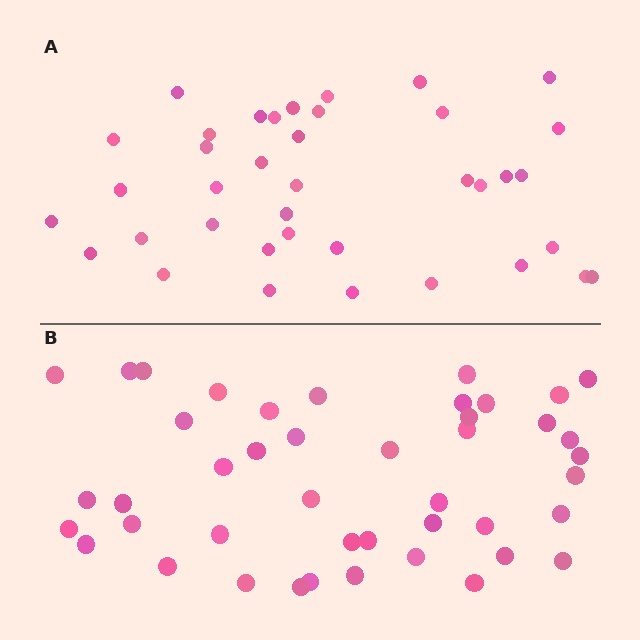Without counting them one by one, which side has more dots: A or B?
Region B (the bottom region) has more dots.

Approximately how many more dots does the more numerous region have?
Region B has about 6 more dots than region A.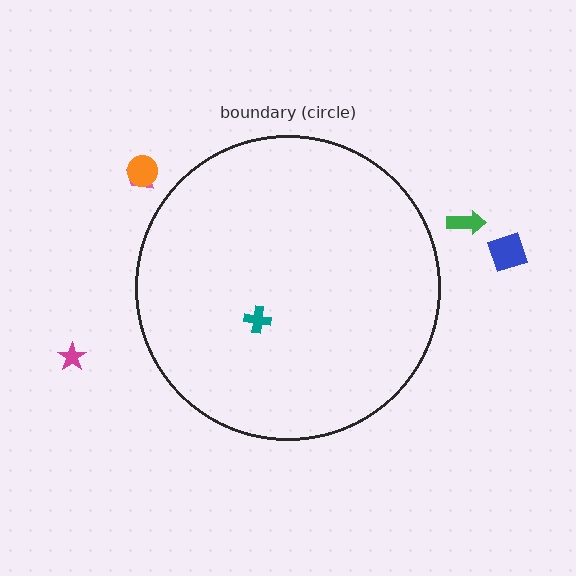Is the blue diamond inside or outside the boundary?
Outside.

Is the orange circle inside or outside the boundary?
Outside.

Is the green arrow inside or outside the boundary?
Outside.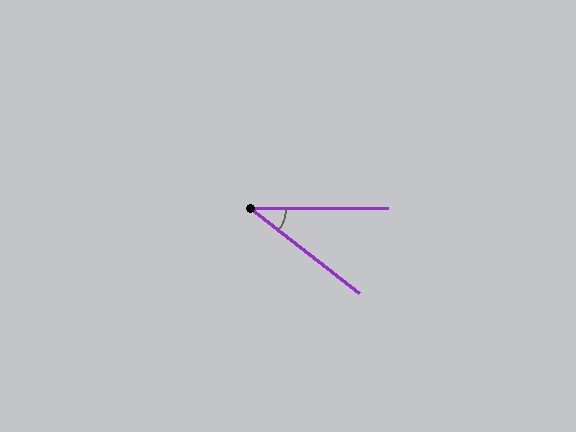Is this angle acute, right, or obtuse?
It is acute.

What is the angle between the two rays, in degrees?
Approximately 38 degrees.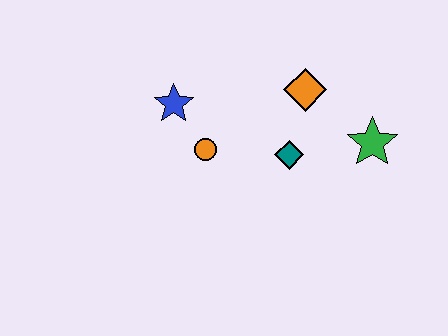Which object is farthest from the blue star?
The green star is farthest from the blue star.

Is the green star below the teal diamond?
No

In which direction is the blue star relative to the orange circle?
The blue star is above the orange circle.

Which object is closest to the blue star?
The orange circle is closest to the blue star.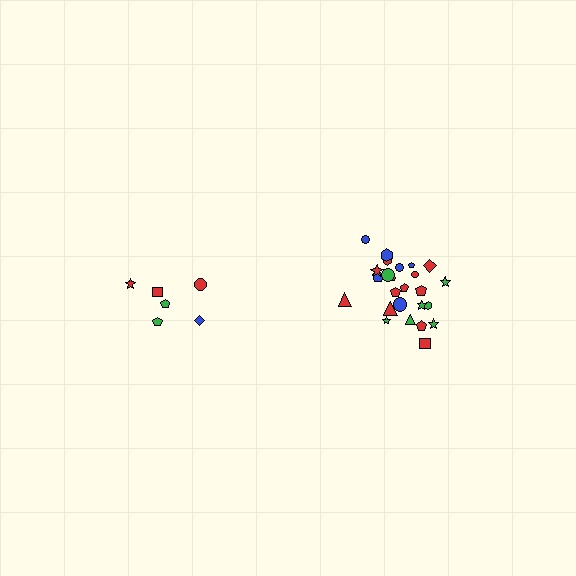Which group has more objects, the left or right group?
The right group.